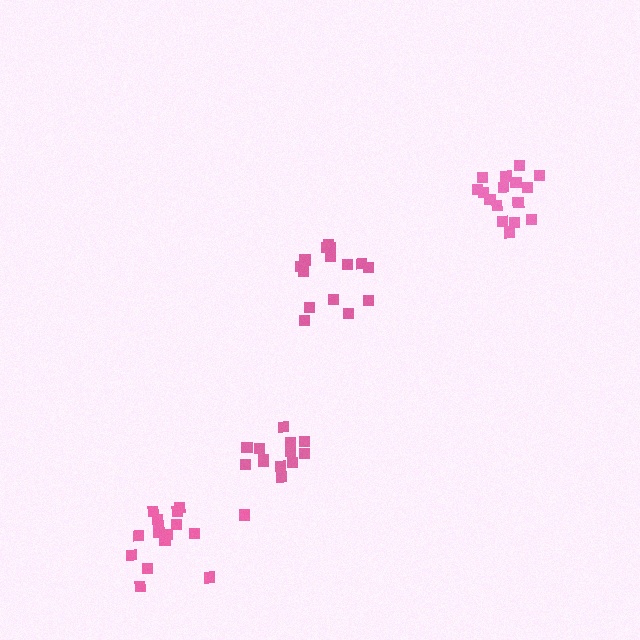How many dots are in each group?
Group 1: 15 dots, Group 2: 13 dots, Group 3: 16 dots, Group 4: 16 dots (60 total).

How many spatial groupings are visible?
There are 4 spatial groupings.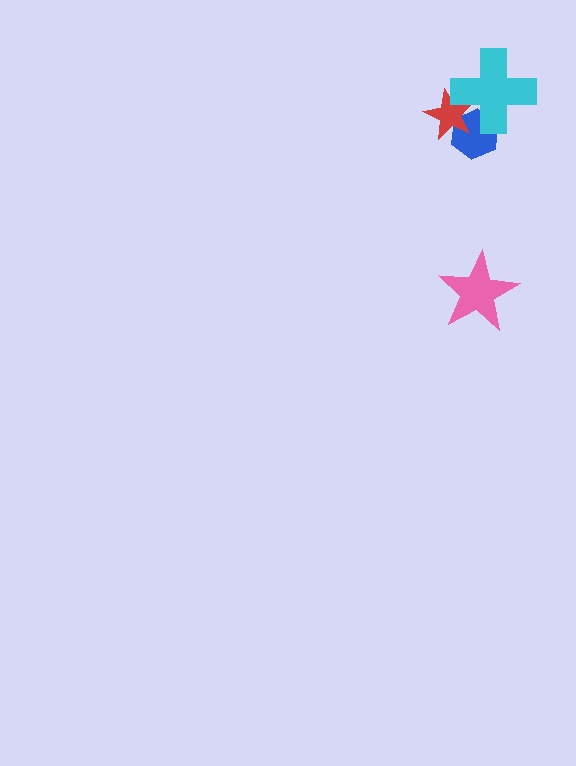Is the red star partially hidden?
Yes, it is partially covered by another shape.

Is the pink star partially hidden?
No, no other shape covers it.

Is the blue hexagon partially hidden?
Yes, it is partially covered by another shape.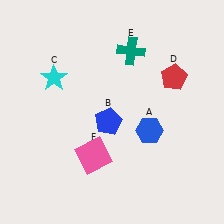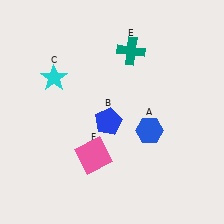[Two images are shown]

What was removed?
The red pentagon (D) was removed in Image 2.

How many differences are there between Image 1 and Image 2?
There is 1 difference between the two images.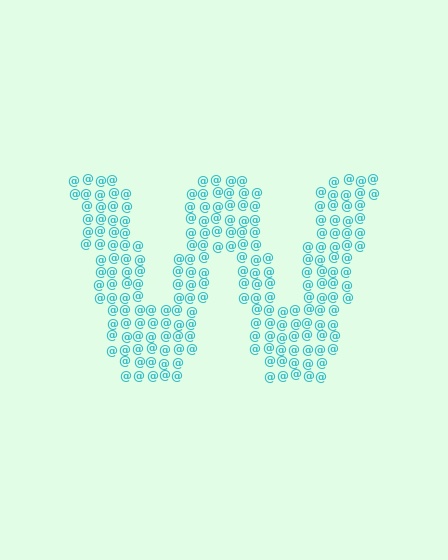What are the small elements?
The small elements are at signs.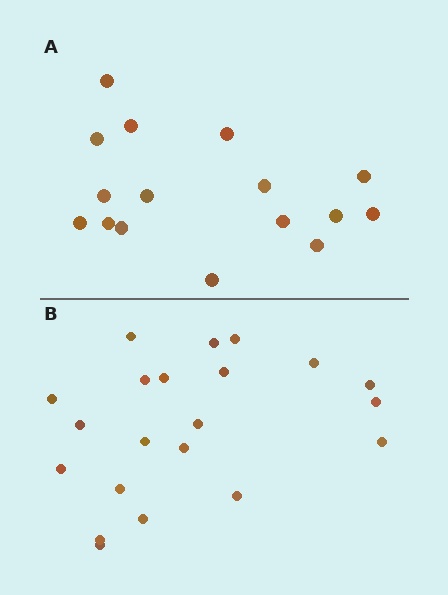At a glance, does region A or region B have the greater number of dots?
Region B (the bottom region) has more dots.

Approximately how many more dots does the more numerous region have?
Region B has about 5 more dots than region A.